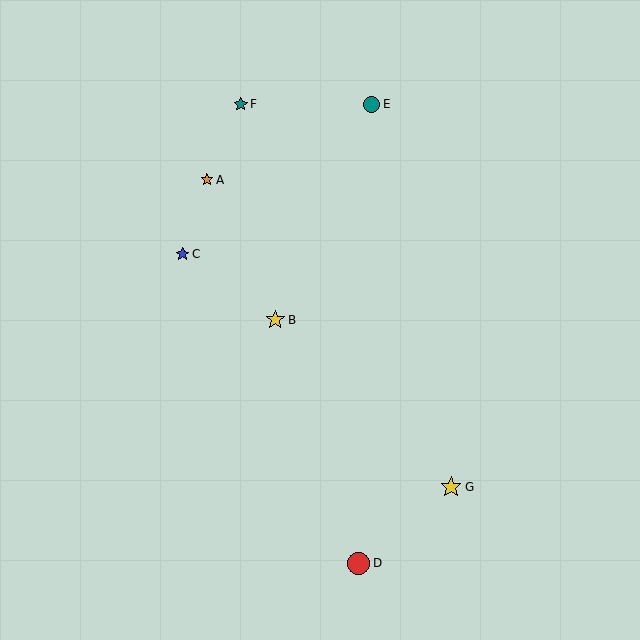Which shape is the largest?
The red circle (labeled D) is the largest.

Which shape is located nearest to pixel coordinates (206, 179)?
The orange star (labeled A) at (207, 180) is nearest to that location.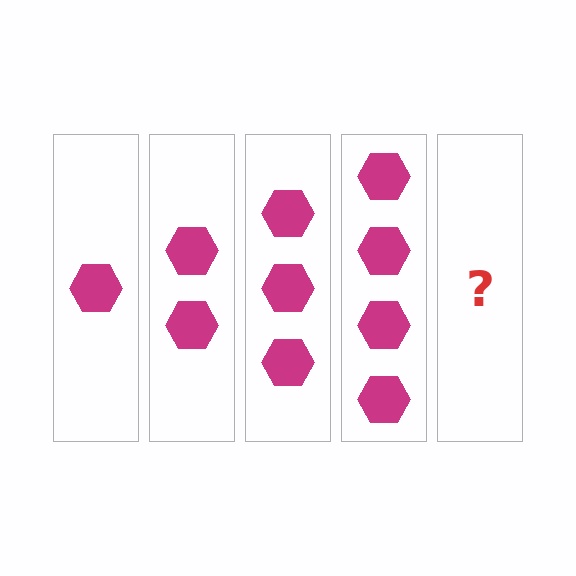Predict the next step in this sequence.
The next step is 5 hexagons.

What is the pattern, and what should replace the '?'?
The pattern is that each step adds one more hexagon. The '?' should be 5 hexagons.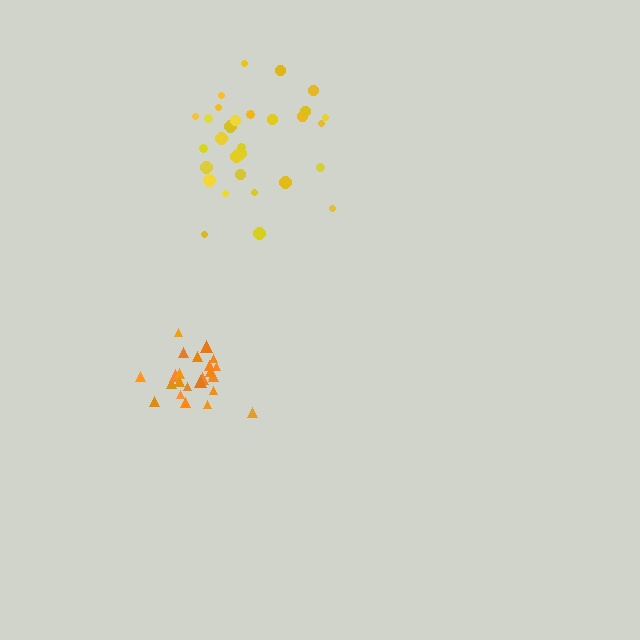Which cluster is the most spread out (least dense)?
Yellow.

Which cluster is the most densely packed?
Orange.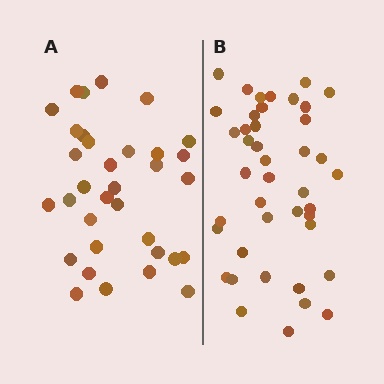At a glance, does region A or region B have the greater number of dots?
Region B (the right region) has more dots.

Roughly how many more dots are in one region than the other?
Region B has roughly 8 or so more dots than region A.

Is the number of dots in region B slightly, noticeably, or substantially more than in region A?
Region B has only slightly more — the two regions are fairly close. The ratio is roughly 1.2 to 1.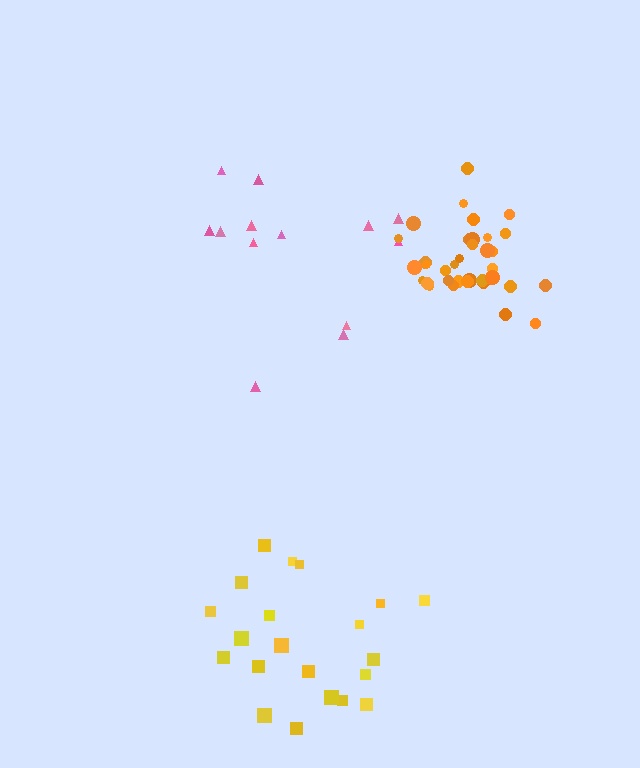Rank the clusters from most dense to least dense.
orange, yellow, pink.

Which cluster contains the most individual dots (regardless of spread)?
Orange (35).